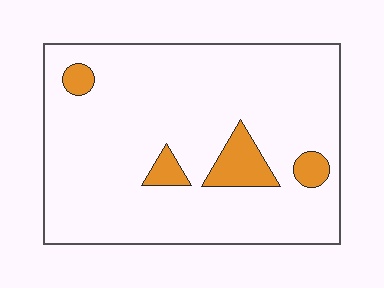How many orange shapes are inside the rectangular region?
4.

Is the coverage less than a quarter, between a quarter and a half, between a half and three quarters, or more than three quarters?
Less than a quarter.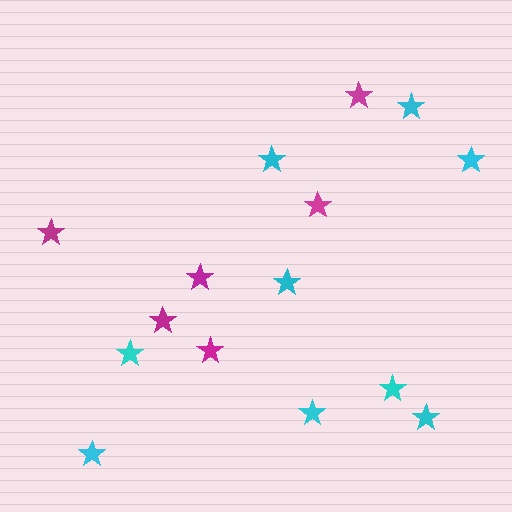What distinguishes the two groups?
There are 2 groups: one group of cyan stars (9) and one group of magenta stars (6).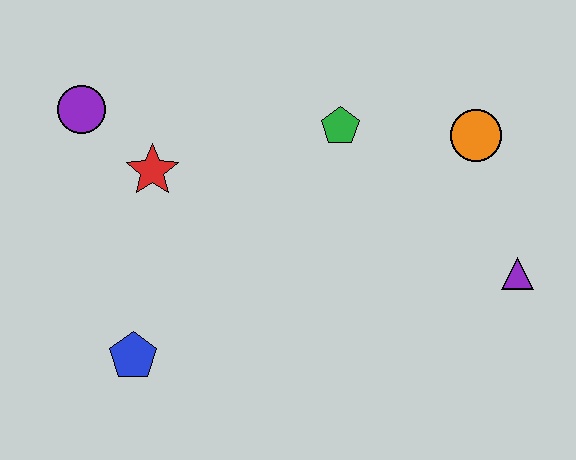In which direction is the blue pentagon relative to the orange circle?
The blue pentagon is to the left of the orange circle.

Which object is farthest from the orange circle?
The blue pentagon is farthest from the orange circle.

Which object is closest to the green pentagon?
The orange circle is closest to the green pentagon.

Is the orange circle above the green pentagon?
No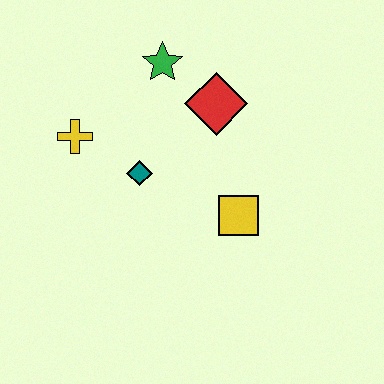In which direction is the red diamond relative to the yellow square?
The red diamond is above the yellow square.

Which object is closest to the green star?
The red diamond is closest to the green star.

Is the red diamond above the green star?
No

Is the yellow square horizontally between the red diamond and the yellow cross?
No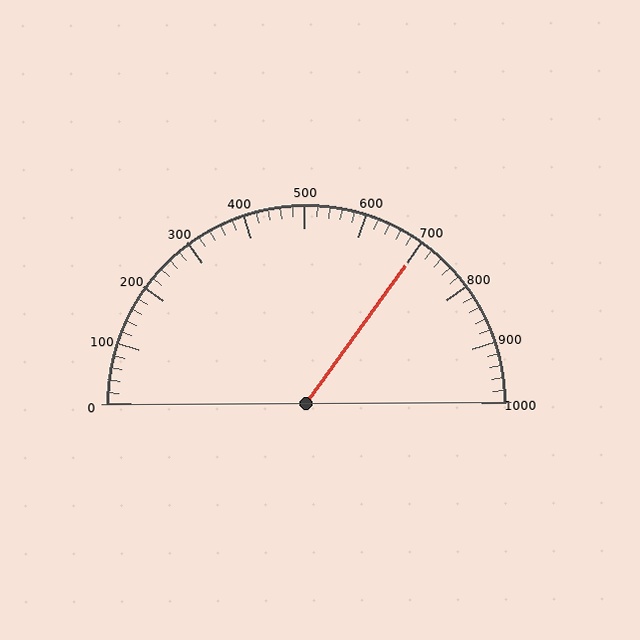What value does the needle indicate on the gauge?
The needle indicates approximately 700.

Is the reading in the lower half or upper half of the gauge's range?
The reading is in the upper half of the range (0 to 1000).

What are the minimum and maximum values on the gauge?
The gauge ranges from 0 to 1000.